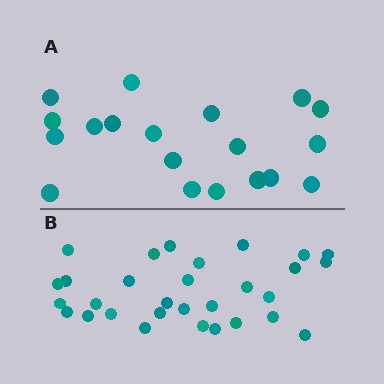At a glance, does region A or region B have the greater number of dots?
Region B (the bottom region) has more dots.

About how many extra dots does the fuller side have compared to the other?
Region B has roughly 12 or so more dots than region A.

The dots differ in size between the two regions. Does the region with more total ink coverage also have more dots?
No. Region A has more total ink coverage because its dots are larger, but region B actually contains more individual dots. Total area can be misleading — the number of items is what matters here.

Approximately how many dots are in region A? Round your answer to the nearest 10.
About 20 dots. (The exact count is 19, which rounds to 20.)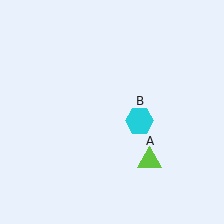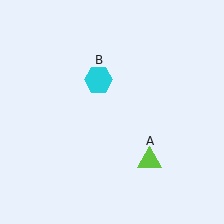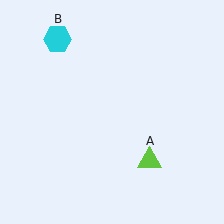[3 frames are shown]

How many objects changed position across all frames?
1 object changed position: cyan hexagon (object B).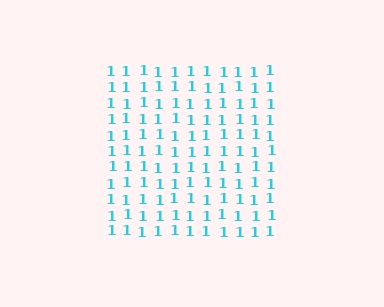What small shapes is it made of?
It is made of small digit 1's.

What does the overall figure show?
The overall figure shows a square.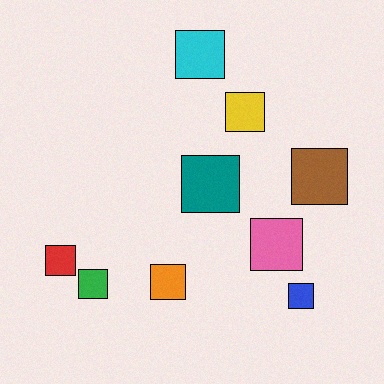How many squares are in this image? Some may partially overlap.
There are 9 squares.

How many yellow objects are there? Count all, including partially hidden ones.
There is 1 yellow object.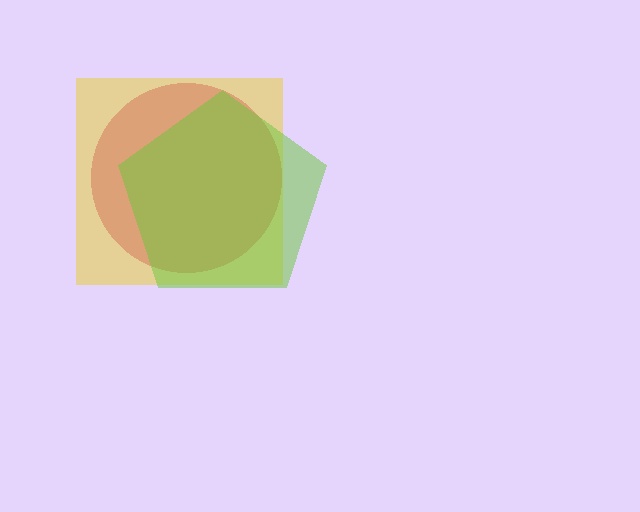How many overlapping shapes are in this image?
There are 3 overlapping shapes in the image.